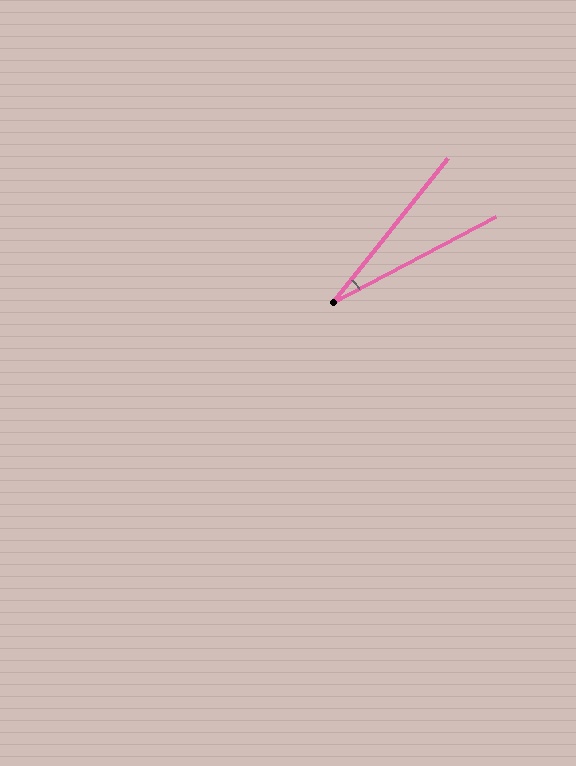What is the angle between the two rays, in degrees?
Approximately 23 degrees.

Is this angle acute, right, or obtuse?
It is acute.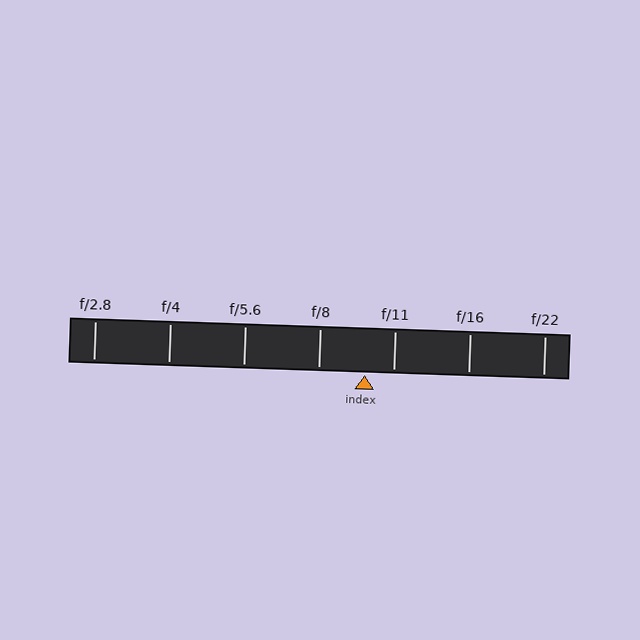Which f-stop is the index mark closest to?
The index mark is closest to f/11.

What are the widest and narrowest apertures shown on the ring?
The widest aperture shown is f/2.8 and the narrowest is f/22.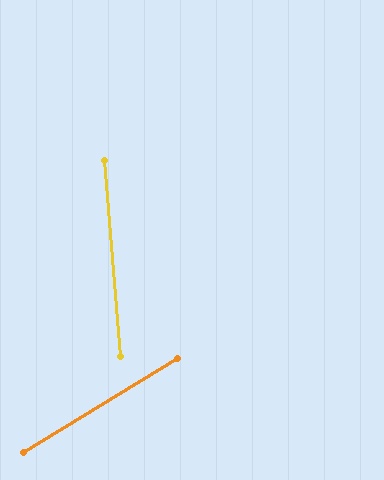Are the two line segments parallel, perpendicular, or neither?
Neither parallel nor perpendicular — they differ by about 63°.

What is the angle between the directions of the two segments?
Approximately 63 degrees.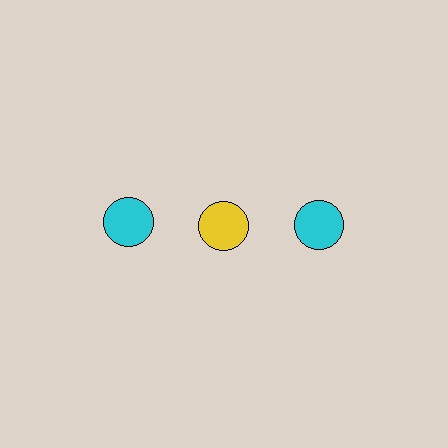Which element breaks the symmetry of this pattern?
The yellow circle in the top row, second from left column breaks the symmetry. All other shapes are cyan circles.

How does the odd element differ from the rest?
It has a different color: yellow instead of cyan.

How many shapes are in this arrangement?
There are 3 shapes arranged in a grid pattern.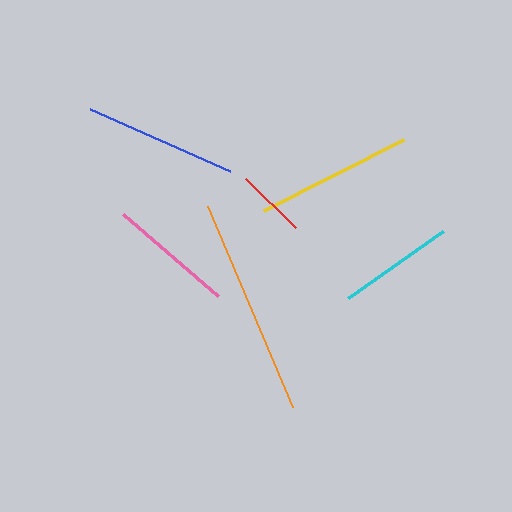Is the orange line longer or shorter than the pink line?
The orange line is longer than the pink line.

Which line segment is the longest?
The orange line is the longest at approximately 219 pixels.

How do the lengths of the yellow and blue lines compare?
The yellow and blue lines are approximately the same length.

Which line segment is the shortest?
The red line is the shortest at approximately 71 pixels.